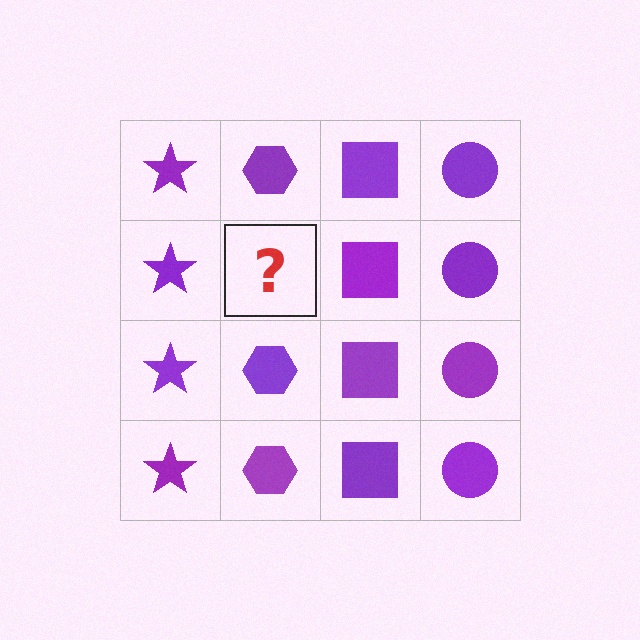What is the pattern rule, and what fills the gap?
The rule is that each column has a consistent shape. The gap should be filled with a purple hexagon.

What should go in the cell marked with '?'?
The missing cell should contain a purple hexagon.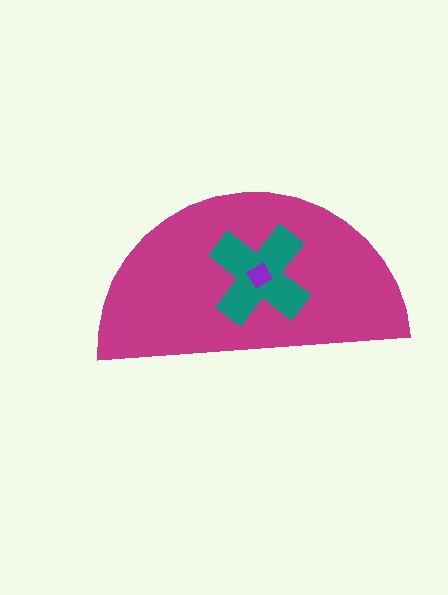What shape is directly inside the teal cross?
The purple diamond.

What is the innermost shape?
The purple diamond.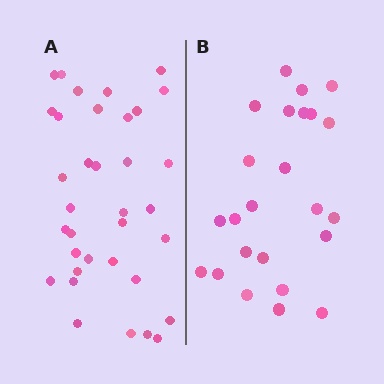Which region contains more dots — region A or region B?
Region A (the left region) has more dots.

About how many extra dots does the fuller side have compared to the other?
Region A has roughly 12 or so more dots than region B.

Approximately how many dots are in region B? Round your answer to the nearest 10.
About 20 dots. (The exact count is 24, which rounds to 20.)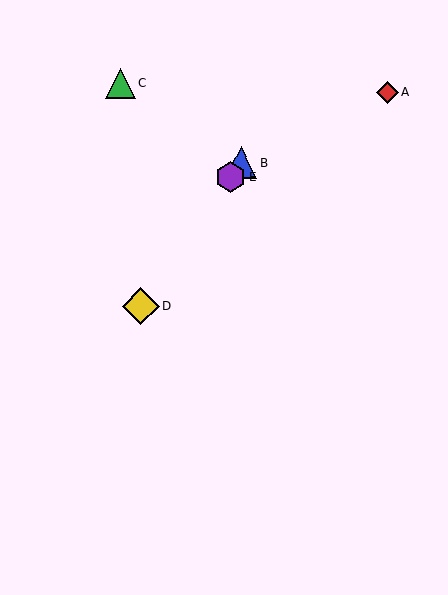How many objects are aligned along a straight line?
3 objects (B, D, E) are aligned along a straight line.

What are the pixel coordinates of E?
Object E is at (231, 177).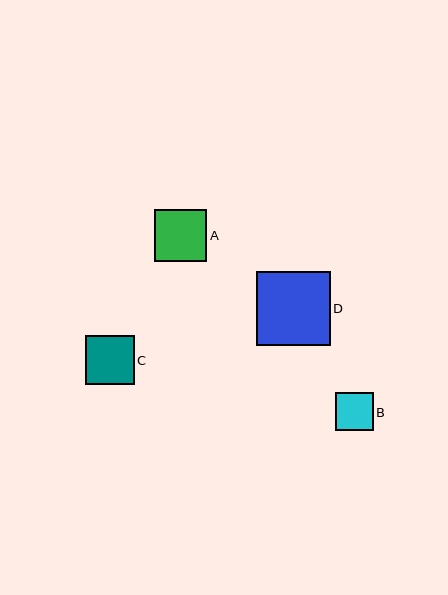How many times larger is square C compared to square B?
Square C is approximately 1.3 times the size of square B.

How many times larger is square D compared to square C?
Square D is approximately 1.5 times the size of square C.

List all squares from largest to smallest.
From largest to smallest: D, A, C, B.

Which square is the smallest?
Square B is the smallest with a size of approximately 38 pixels.